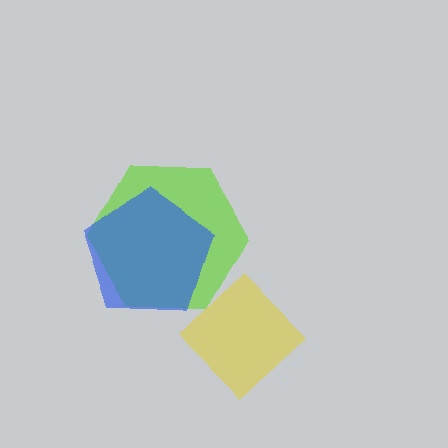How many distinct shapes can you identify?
There are 3 distinct shapes: a yellow diamond, a lime hexagon, a blue pentagon.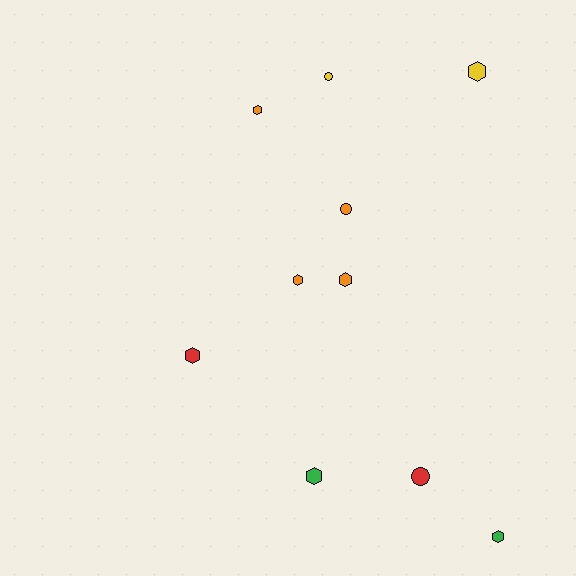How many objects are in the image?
There are 10 objects.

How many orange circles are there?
There is 1 orange circle.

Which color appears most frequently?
Orange, with 4 objects.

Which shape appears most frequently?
Hexagon, with 7 objects.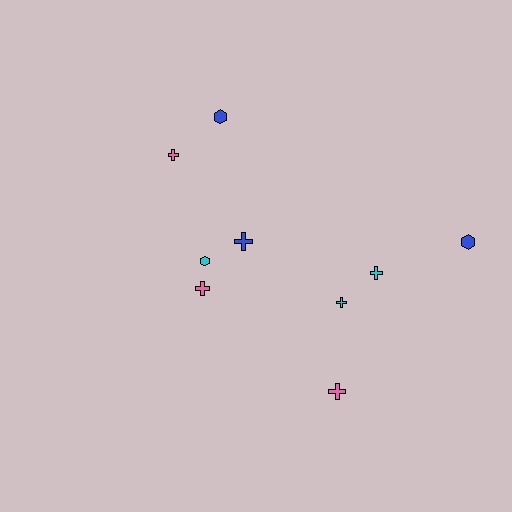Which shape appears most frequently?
Cross, with 6 objects.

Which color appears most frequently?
Blue, with 3 objects.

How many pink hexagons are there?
There are no pink hexagons.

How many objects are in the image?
There are 9 objects.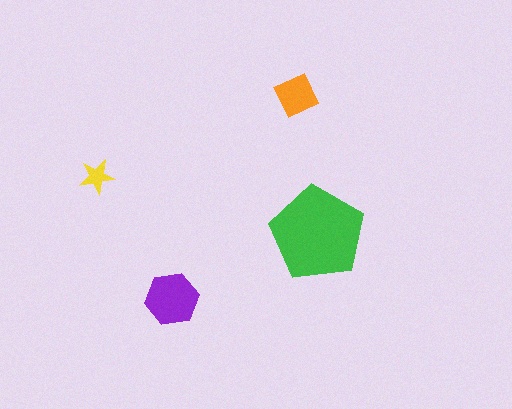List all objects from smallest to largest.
The yellow star, the orange diamond, the purple hexagon, the green pentagon.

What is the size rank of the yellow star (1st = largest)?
4th.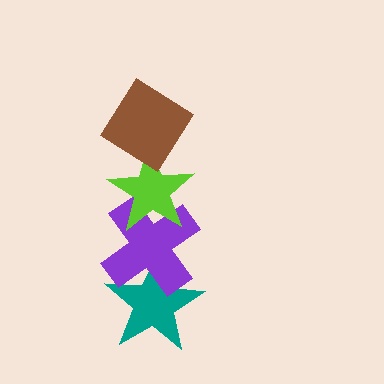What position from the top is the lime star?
The lime star is 2nd from the top.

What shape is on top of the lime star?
The brown diamond is on top of the lime star.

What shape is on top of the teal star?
The purple cross is on top of the teal star.